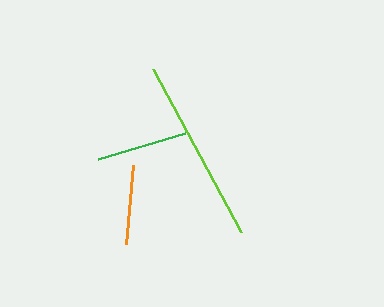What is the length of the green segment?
The green segment is approximately 90 pixels long.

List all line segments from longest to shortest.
From longest to shortest: lime, green, orange.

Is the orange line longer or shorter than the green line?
The green line is longer than the orange line.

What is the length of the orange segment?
The orange segment is approximately 80 pixels long.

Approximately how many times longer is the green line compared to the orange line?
The green line is approximately 1.1 times the length of the orange line.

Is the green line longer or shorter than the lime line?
The lime line is longer than the green line.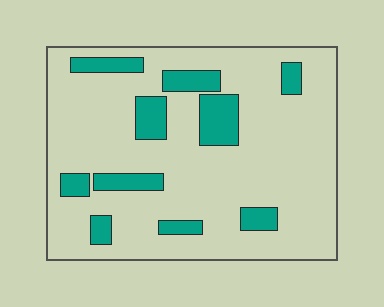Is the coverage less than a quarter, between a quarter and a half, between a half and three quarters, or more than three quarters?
Less than a quarter.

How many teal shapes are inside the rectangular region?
10.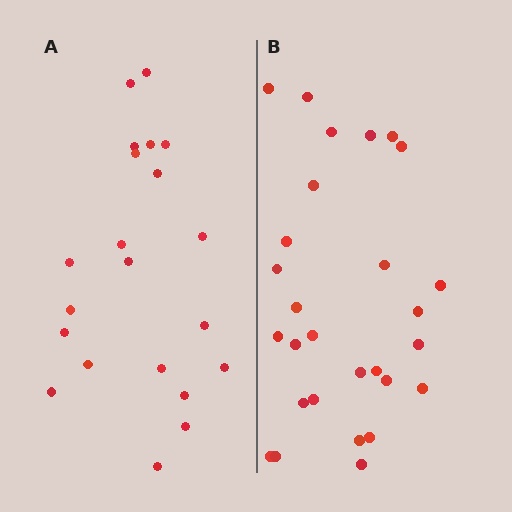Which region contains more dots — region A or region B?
Region B (the right region) has more dots.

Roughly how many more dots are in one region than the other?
Region B has roughly 8 or so more dots than region A.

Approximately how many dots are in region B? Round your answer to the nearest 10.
About 30 dots. (The exact count is 28, which rounds to 30.)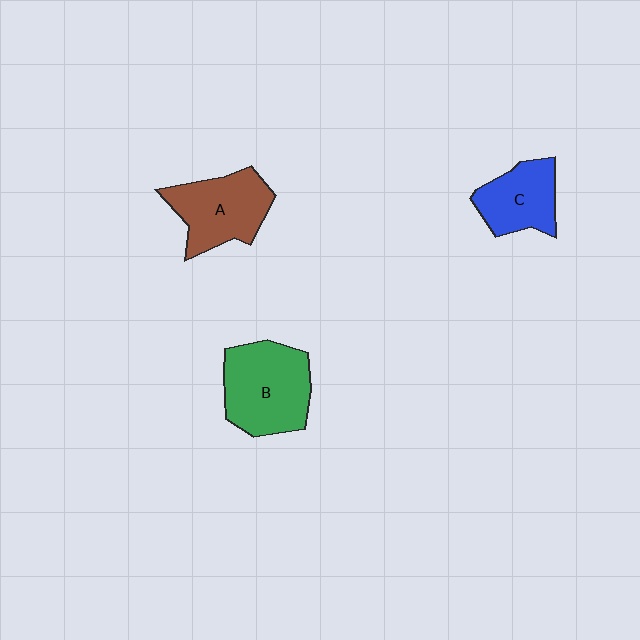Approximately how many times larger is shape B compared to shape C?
Approximately 1.5 times.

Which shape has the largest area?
Shape B (green).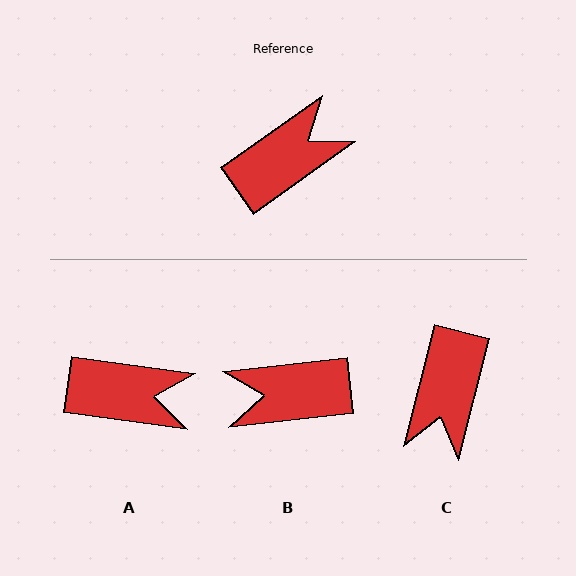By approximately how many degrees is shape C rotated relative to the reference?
Approximately 140 degrees clockwise.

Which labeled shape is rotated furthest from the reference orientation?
B, about 151 degrees away.